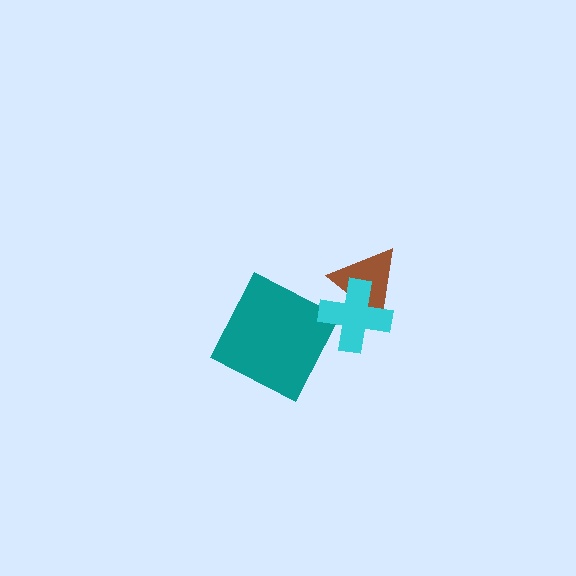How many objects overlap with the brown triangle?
1 object overlaps with the brown triangle.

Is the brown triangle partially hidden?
Yes, it is partially covered by another shape.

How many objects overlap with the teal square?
0 objects overlap with the teal square.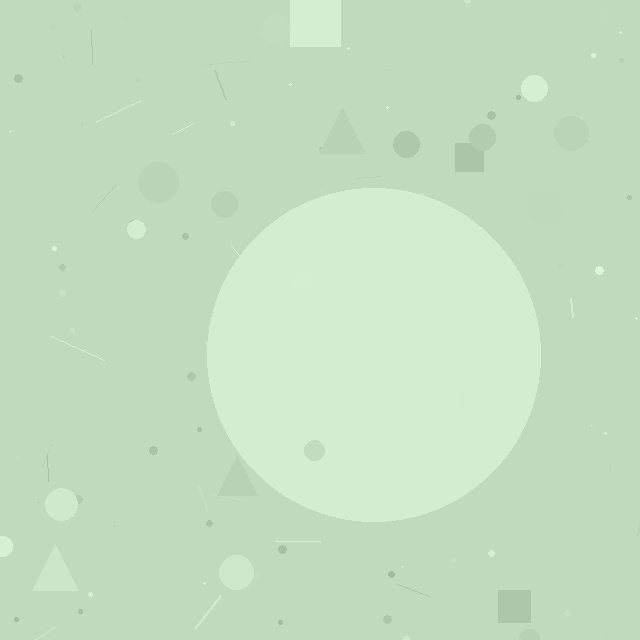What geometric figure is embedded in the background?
A circle is embedded in the background.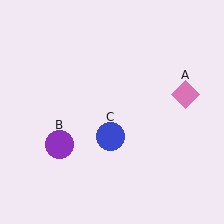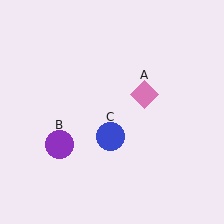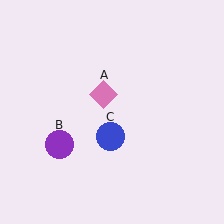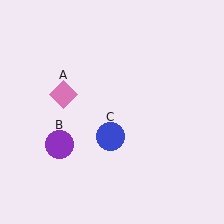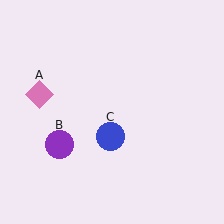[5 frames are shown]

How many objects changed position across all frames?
1 object changed position: pink diamond (object A).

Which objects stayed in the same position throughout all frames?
Purple circle (object B) and blue circle (object C) remained stationary.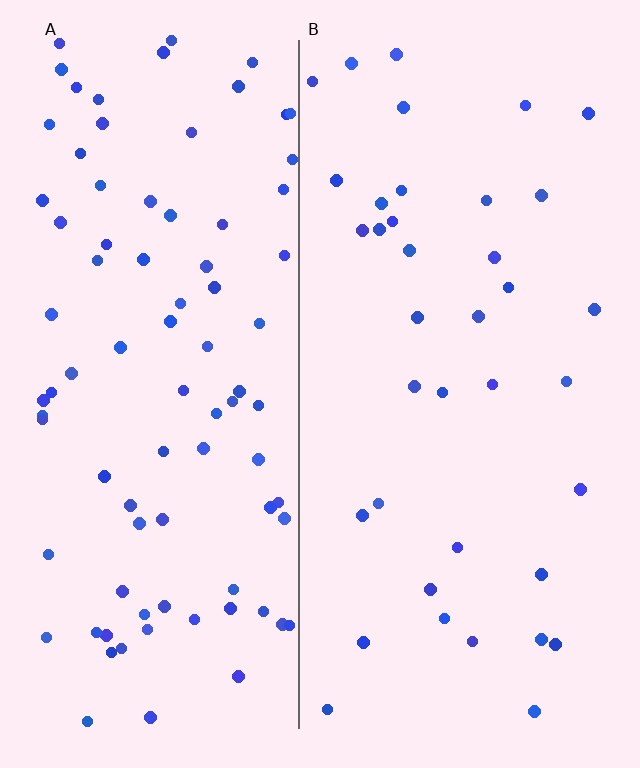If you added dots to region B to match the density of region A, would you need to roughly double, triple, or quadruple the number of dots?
Approximately double.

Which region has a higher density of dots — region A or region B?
A (the left).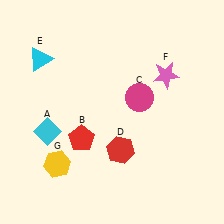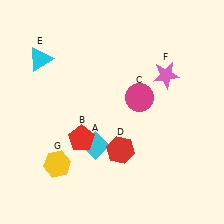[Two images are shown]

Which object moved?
The cyan diamond (A) moved right.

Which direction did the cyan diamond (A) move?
The cyan diamond (A) moved right.